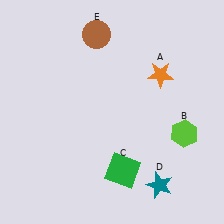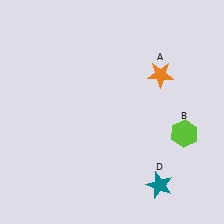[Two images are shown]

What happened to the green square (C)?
The green square (C) was removed in Image 2. It was in the bottom-right area of Image 1.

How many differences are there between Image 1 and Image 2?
There are 2 differences between the two images.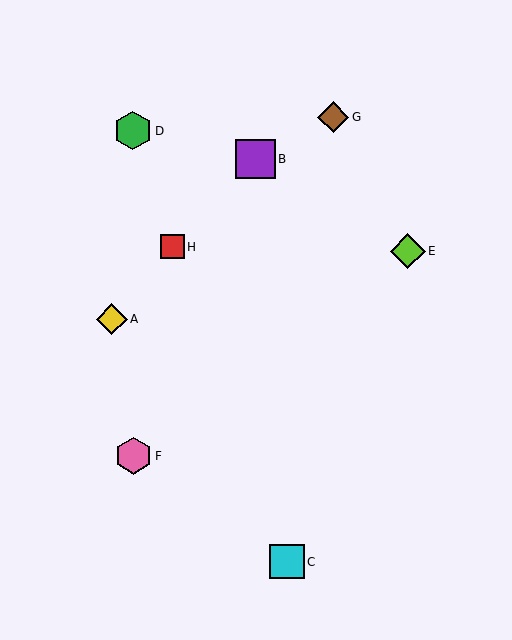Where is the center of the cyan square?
The center of the cyan square is at (287, 562).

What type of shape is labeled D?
Shape D is a green hexagon.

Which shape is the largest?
The purple square (labeled B) is the largest.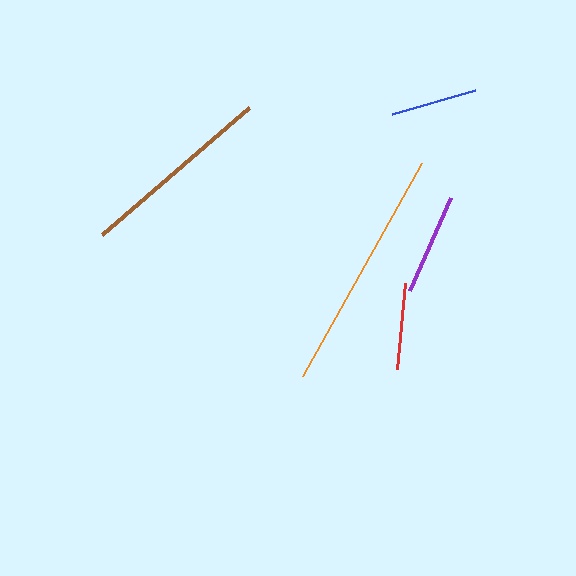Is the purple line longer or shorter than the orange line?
The orange line is longer than the purple line.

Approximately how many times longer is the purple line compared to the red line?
The purple line is approximately 1.2 times the length of the red line.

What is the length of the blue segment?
The blue segment is approximately 87 pixels long.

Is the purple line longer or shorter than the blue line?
The purple line is longer than the blue line.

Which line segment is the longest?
The orange line is the longest at approximately 244 pixels.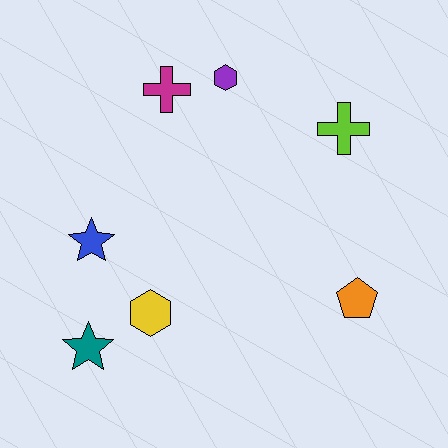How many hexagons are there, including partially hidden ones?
There are 2 hexagons.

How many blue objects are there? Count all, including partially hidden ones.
There is 1 blue object.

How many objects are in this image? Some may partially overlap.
There are 7 objects.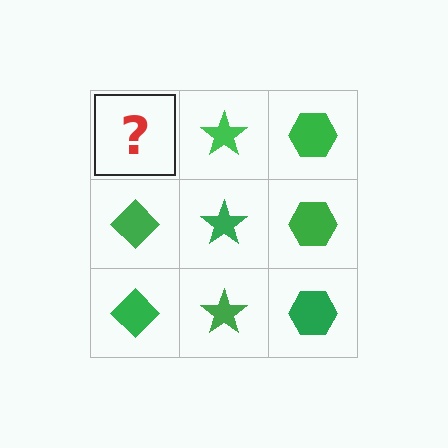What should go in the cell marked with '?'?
The missing cell should contain a green diamond.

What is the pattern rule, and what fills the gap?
The rule is that each column has a consistent shape. The gap should be filled with a green diamond.